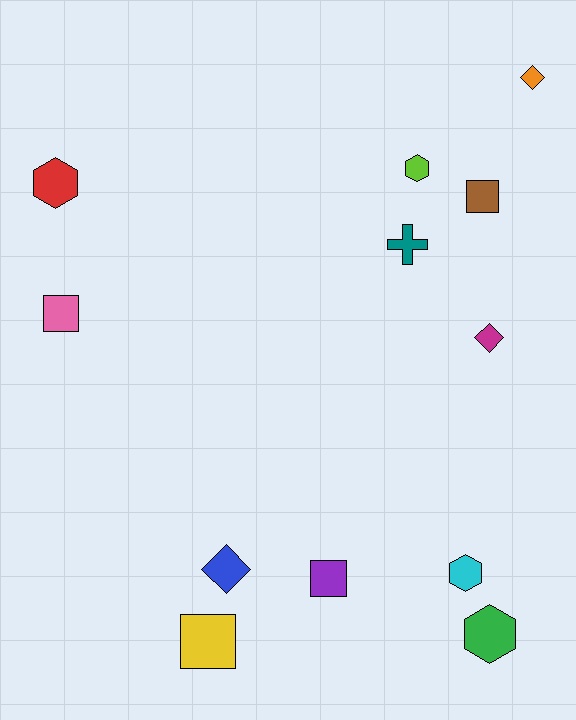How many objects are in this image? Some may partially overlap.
There are 12 objects.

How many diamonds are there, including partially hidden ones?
There are 3 diamonds.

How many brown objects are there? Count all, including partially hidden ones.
There is 1 brown object.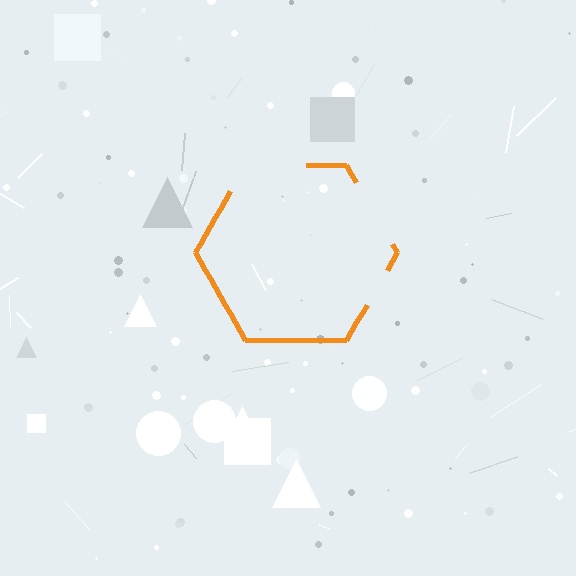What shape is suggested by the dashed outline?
The dashed outline suggests a hexagon.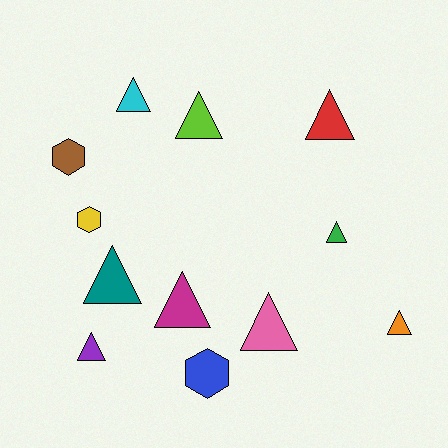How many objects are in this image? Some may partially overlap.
There are 12 objects.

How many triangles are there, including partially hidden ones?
There are 9 triangles.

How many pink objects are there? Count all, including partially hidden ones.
There is 1 pink object.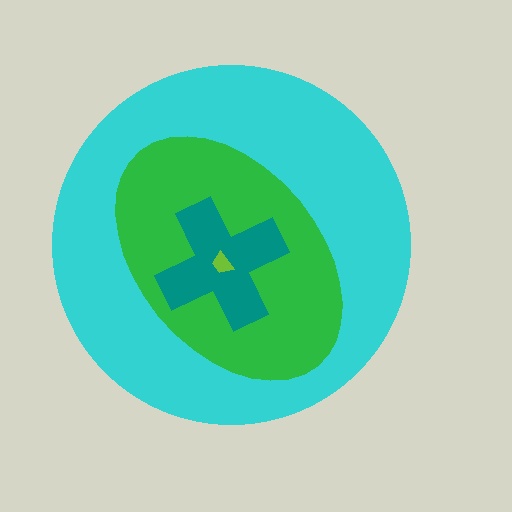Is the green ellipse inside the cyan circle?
Yes.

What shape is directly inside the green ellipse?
The teal cross.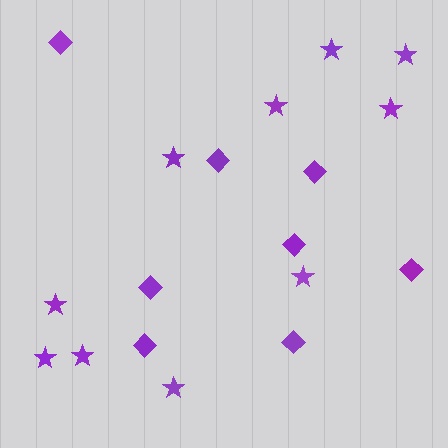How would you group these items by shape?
There are 2 groups: one group of diamonds (8) and one group of stars (10).